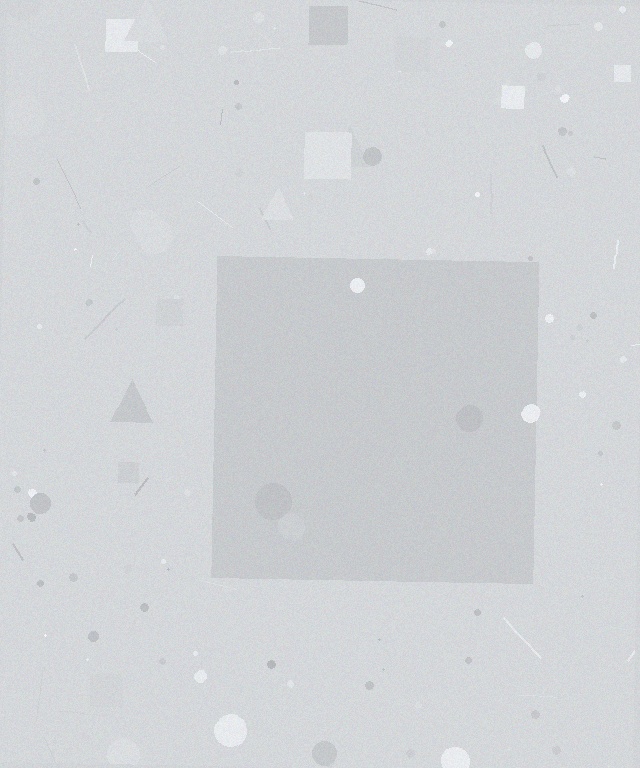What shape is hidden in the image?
A square is hidden in the image.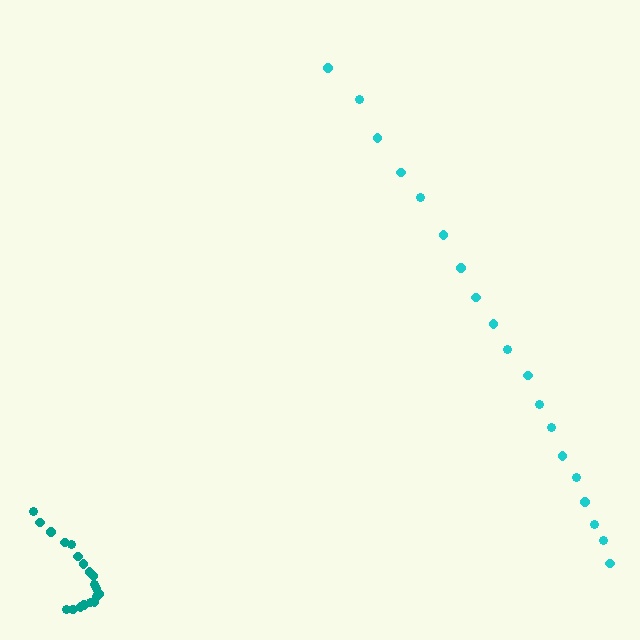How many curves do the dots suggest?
There are 2 distinct paths.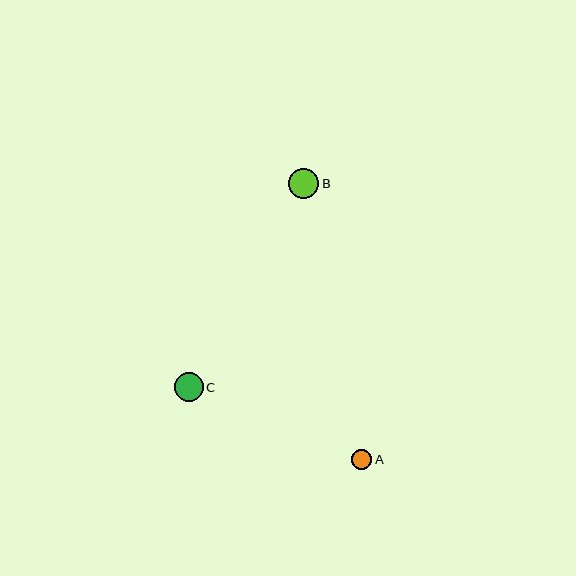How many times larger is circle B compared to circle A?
Circle B is approximately 1.5 times the size of circle A.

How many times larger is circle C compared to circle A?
Circle C is approximately 1.4 times the size of circle A.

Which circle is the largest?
Circle B is the largest with a size of approximately 30 pixels.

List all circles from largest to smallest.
From largest to smallest: B, C, A.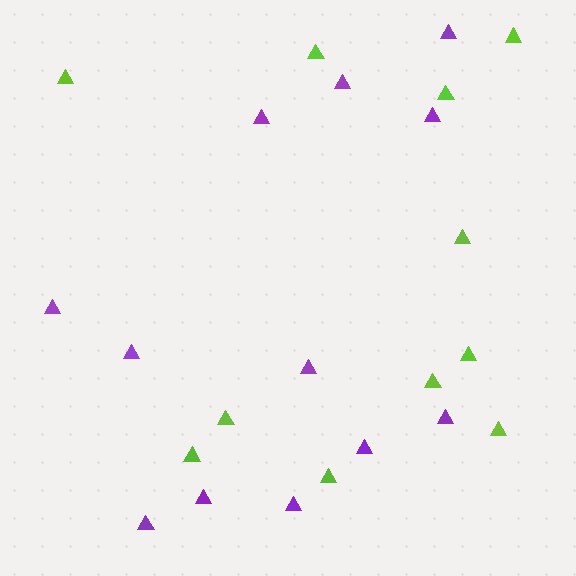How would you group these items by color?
There are 2 groups: one group of lime triangles (11) and one group of purple triangles (12).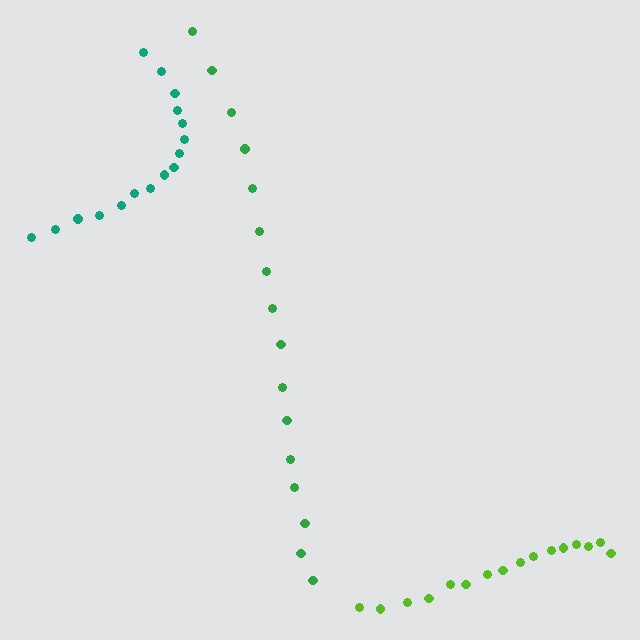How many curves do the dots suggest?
There are 3 distinct paths.